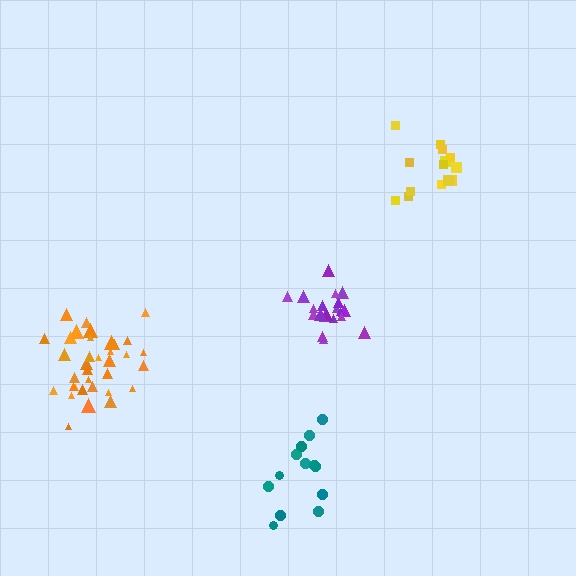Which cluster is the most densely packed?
Orange.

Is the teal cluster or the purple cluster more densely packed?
Purple.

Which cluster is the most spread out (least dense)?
Teal.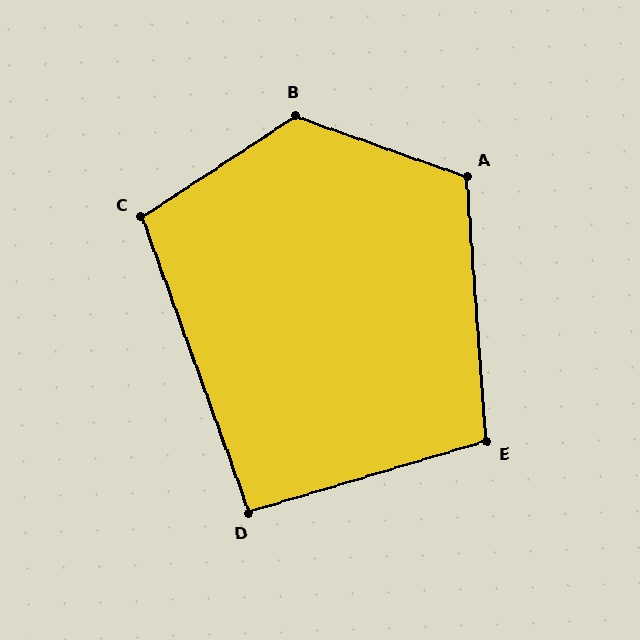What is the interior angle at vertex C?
Approximately 104 degrees (obtuse).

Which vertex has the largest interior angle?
B, at approximately 127 degrees.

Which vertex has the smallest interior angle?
D, at approximately 93 degrees.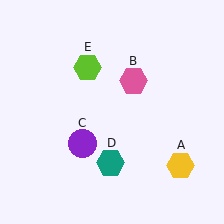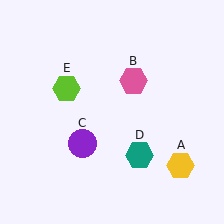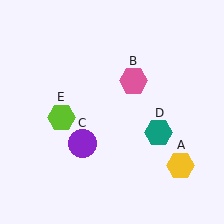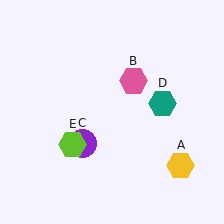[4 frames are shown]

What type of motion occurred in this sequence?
The teal hexagon (object D), lime hexagon (object E) rotated counterclockwise around the center of the scene.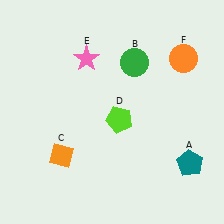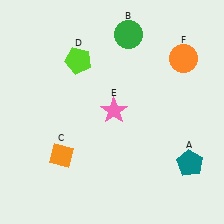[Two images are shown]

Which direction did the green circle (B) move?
The green circle (B) moved up.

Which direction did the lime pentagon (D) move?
The lime pentagon (D) moved up.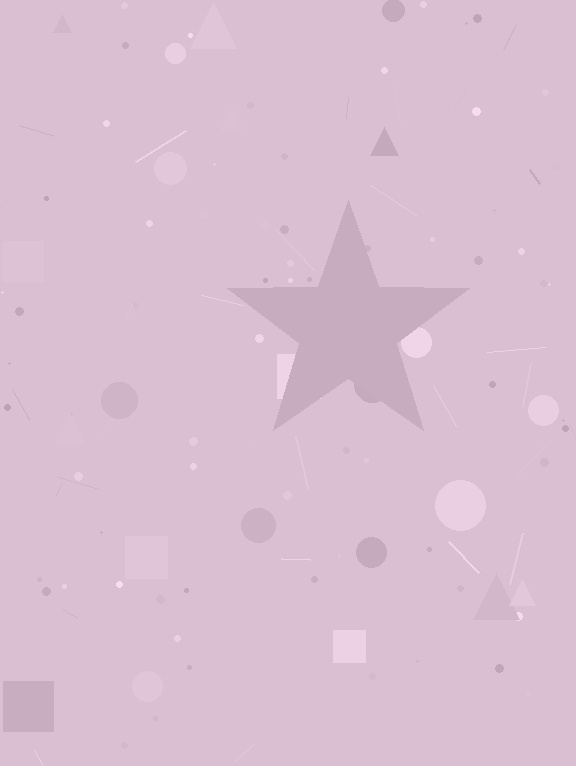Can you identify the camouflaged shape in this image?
The camouflaged shape is a star.